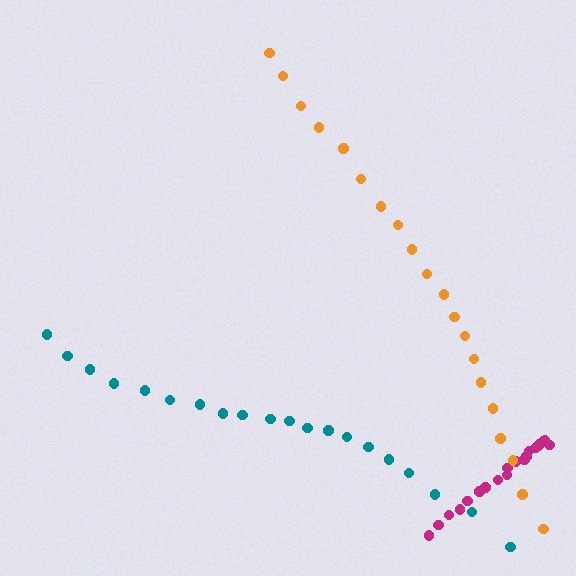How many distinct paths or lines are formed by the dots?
There are 3 distinct paths.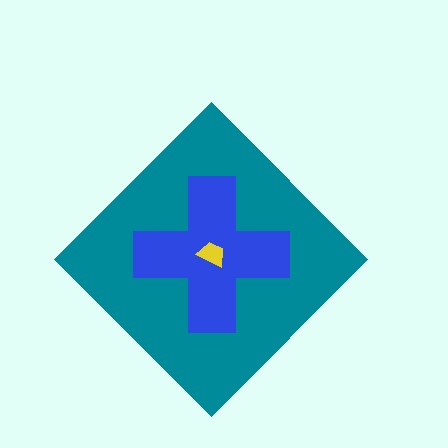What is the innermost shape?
The yellow trapezoid.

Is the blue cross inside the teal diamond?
Yes.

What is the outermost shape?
The teal diamond.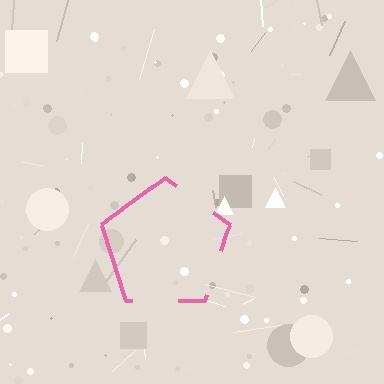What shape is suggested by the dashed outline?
The dashed outline suggests a pentagon.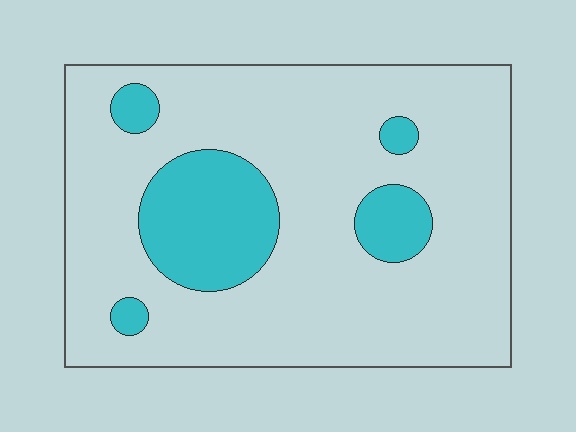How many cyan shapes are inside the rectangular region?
5.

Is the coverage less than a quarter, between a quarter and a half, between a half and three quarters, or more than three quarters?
Less than a quarter.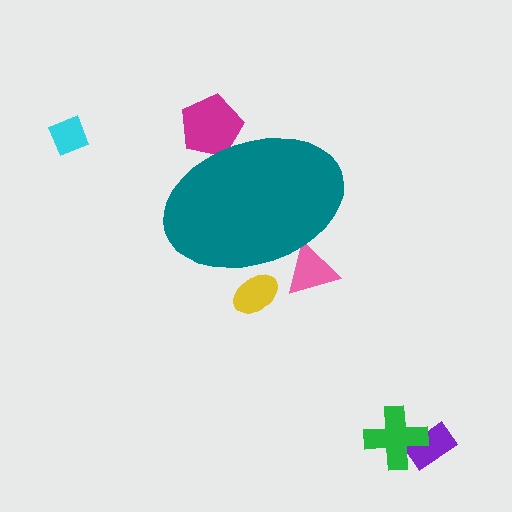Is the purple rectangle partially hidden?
No, the purple rectangle is fully visible.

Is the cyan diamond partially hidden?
No, the cyan diamond is fully visible.